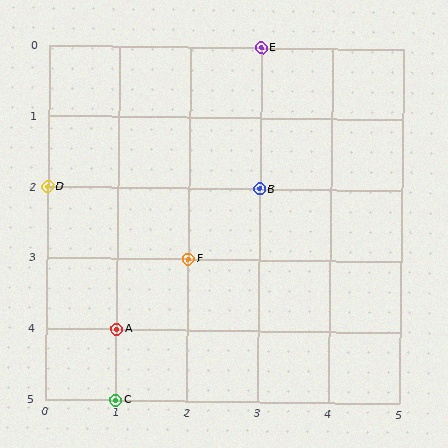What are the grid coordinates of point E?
Point E is at grid coordinates (3, 0).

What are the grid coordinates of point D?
Point D is at grid coordinates (0, 2).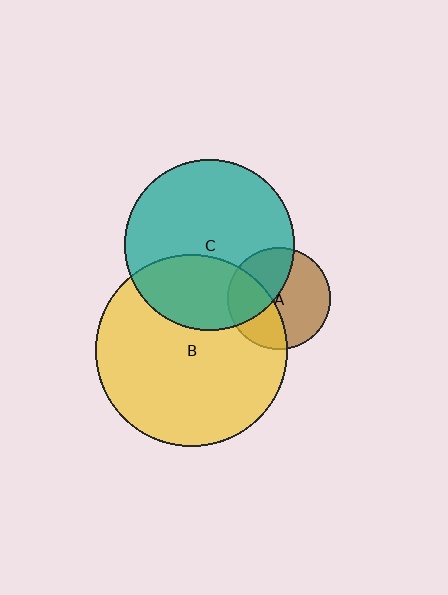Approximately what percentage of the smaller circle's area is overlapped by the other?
Approximately 40%.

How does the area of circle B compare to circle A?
Approximately 3.5 times.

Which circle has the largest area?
Circle B (yellow).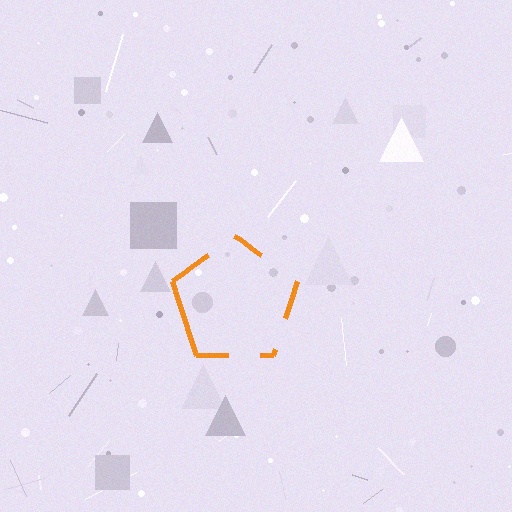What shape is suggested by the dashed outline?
The dashed outline suggests a pentagon.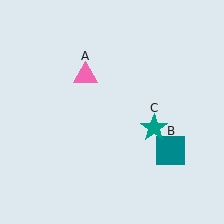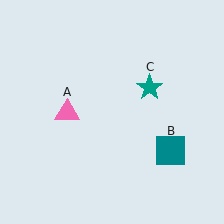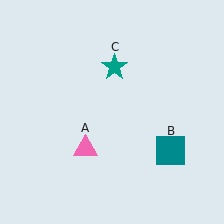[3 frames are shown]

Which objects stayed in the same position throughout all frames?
Teal square (object B) remained stationary.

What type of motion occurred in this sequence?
The pink triangle (object A), teal star (object C) rotated counterclockwise around the center of the scene.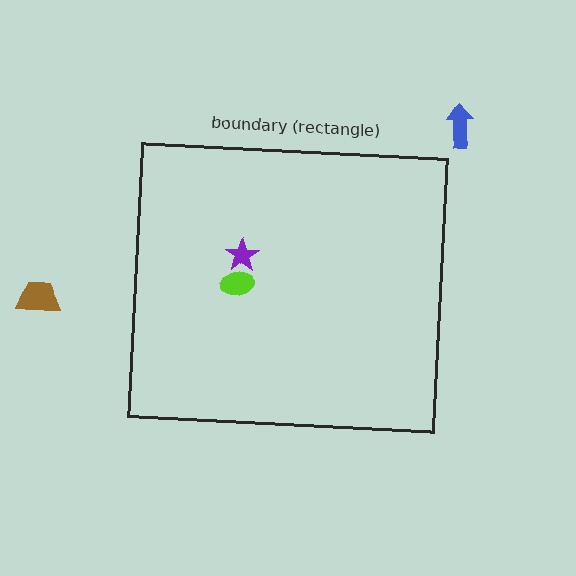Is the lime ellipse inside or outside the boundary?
Inside.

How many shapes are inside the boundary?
2 inside, 2 outside.